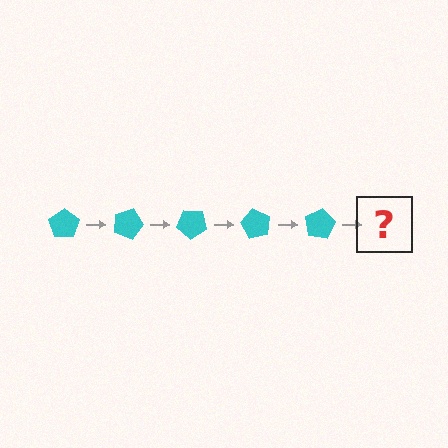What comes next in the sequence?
The next element should be a cyan pentagon rotated 100 degrees.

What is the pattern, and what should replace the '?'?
The pattern is that the pentagon rotates 20 degrees each step. The '?' should be a cyan pentagon rotated 100 degrees.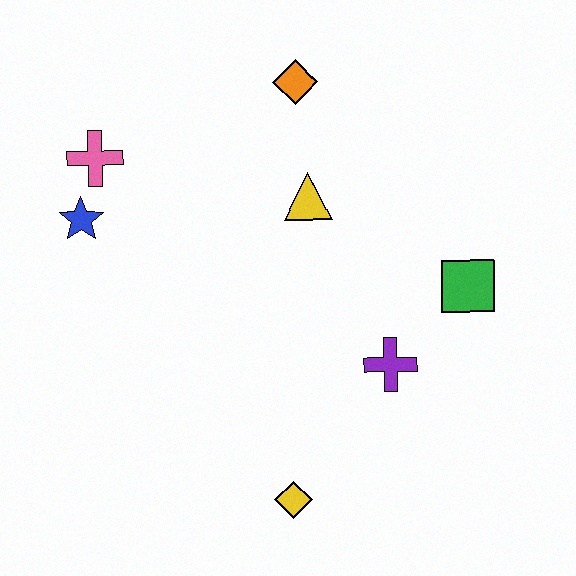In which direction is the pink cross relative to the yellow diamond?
The pink cross is above the yellow diamond.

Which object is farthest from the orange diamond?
The yellow diamond is farthest from the orange diamond.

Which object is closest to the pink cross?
The blue star is closest to the pink cross.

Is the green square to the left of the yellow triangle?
No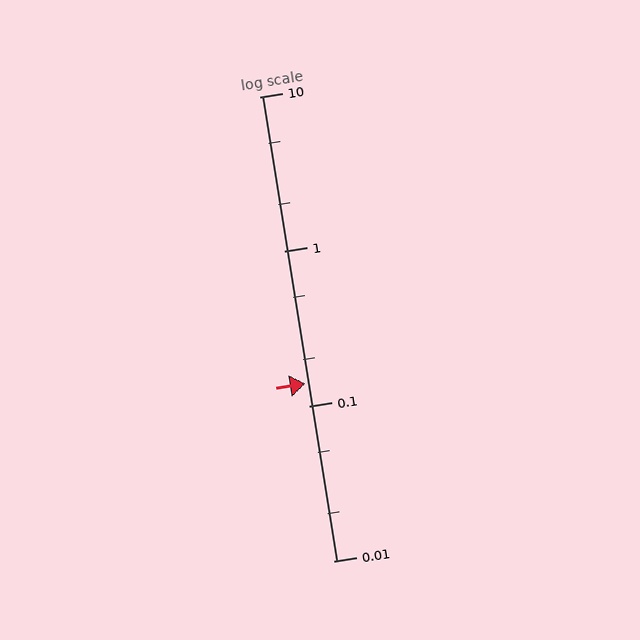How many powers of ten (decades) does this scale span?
The scale spans 3 decades, from 0.01 to 10.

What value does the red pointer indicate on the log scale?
The pointer indicates approximately 0.14.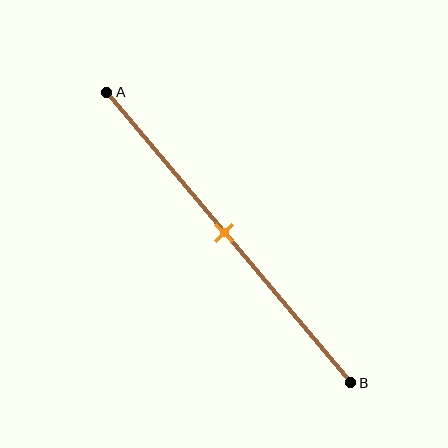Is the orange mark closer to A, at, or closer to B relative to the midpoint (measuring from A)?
The orange mark is approximately at the midpoint of segment AB.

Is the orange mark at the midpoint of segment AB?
Yes, the mark is approximately at the midpoint.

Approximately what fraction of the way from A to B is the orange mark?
The orange mark is approximately 50% of the way from A to B.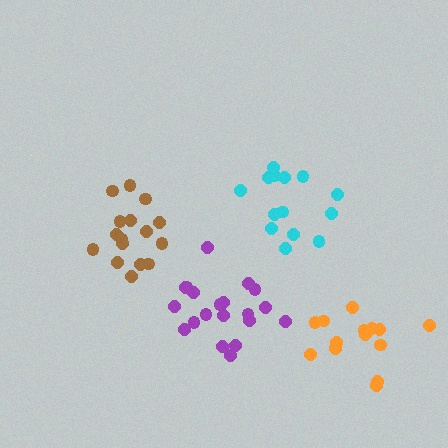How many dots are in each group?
Group 1: 14 dots, Group 2: 20 dots, Group 3: 14 dots, Group 4: 16 dots (64 total).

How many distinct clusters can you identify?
There are 4 distinct clusters.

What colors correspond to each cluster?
The clusters are colored: orange, purple, cyan, brown.